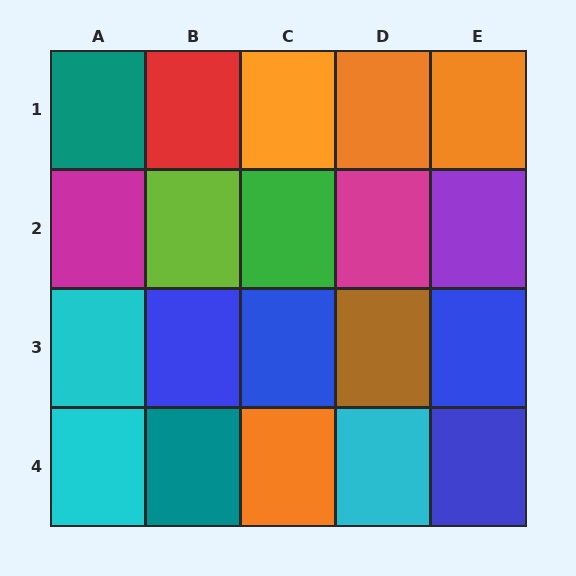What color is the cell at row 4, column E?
Blue.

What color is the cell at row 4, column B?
Teal.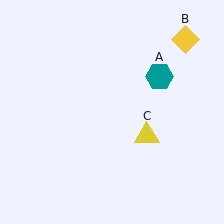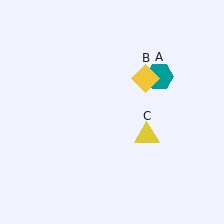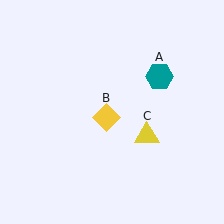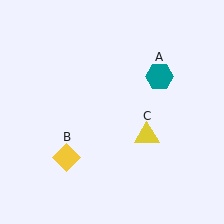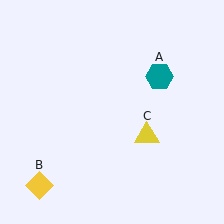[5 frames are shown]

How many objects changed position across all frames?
1 object changed position: yellow diamond (object B).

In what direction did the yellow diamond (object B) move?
The yellow diamond (object B) moved down and to the left.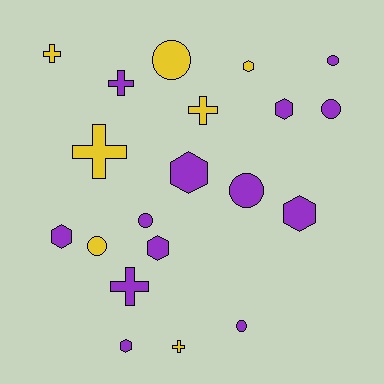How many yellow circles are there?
There are 2 yellow circles.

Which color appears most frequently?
Purple, with 13 objects.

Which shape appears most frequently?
Circle, with 7 objects.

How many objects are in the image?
There are 20 objects.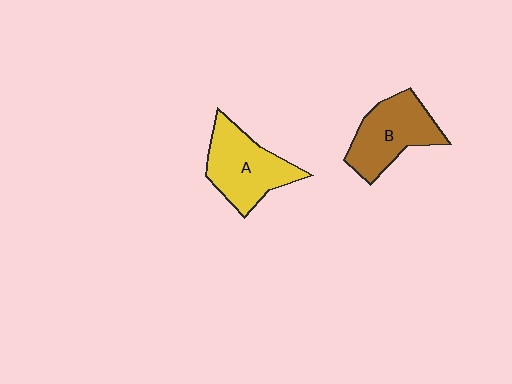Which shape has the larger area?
Shape A (yellow).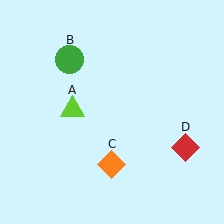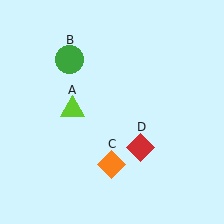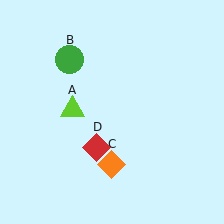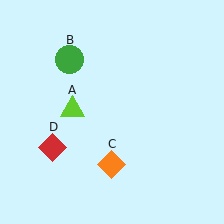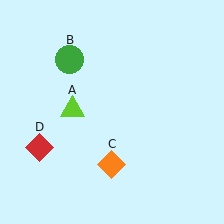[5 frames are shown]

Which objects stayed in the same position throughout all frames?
Lime triangle (object A) and green circle (object B) and orange diamond (object C) remained stationary.